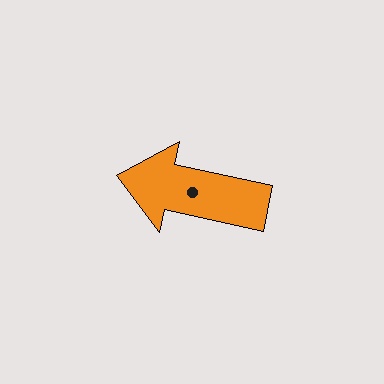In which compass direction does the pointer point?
West.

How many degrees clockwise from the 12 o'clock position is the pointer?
Approximately 282 degrees.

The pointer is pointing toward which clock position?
Roughly 9 o'clock.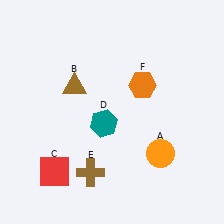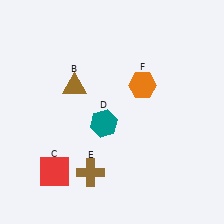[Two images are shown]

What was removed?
The orange circle (A) was removed in Image 2.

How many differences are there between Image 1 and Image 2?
There is 1 difference between the two images.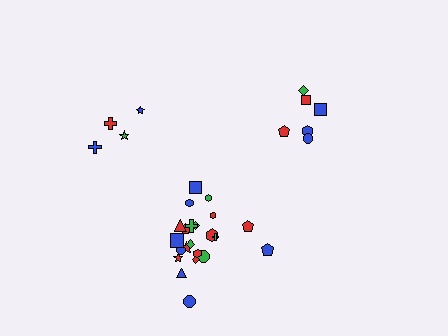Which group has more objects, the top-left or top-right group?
The top-right group.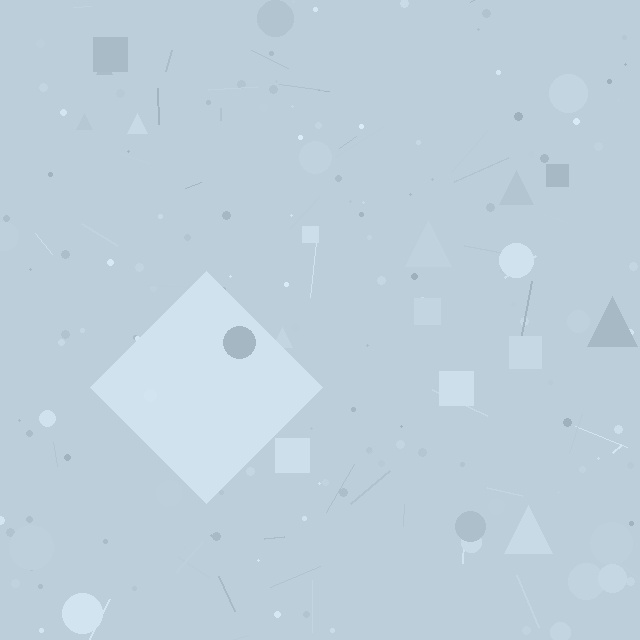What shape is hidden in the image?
A diamond is hidden in the image.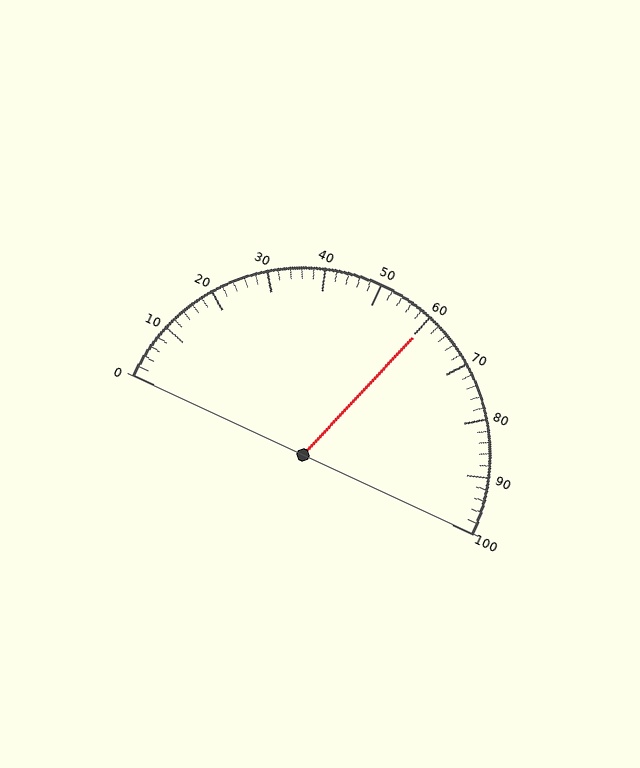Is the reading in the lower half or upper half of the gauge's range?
The reading is in the upper half of the range (0 to 100).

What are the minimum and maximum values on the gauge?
The gauge ranges from 0 to 100.